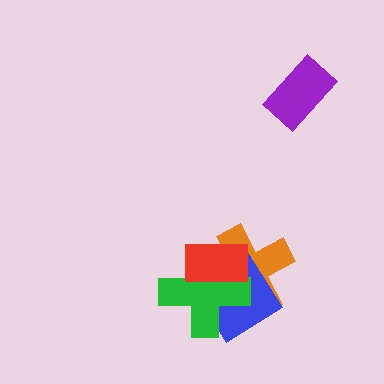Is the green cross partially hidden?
Yes, it is partially covered by another shape.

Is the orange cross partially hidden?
Yes, it is partially covered by another shape.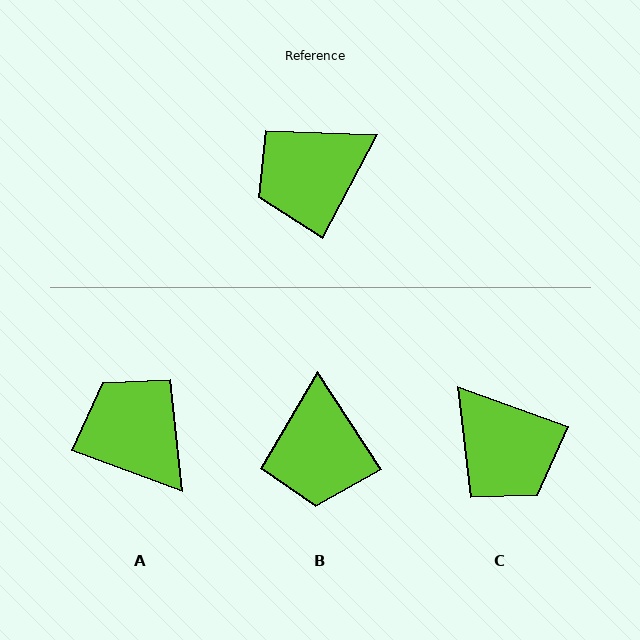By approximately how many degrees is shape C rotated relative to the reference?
Approximately 98 degrees counter-clockwise.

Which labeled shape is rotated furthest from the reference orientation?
C, about 98 degrees away.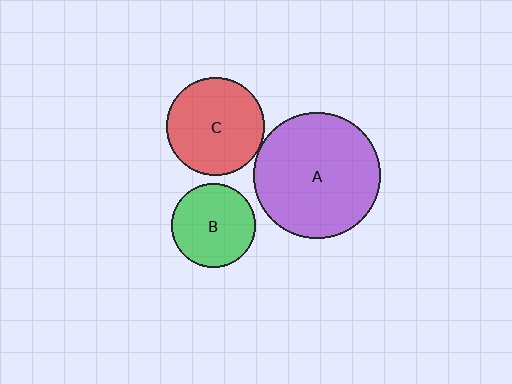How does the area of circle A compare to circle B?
Approximately 2.3 times.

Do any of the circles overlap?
No, none of the circles overlap.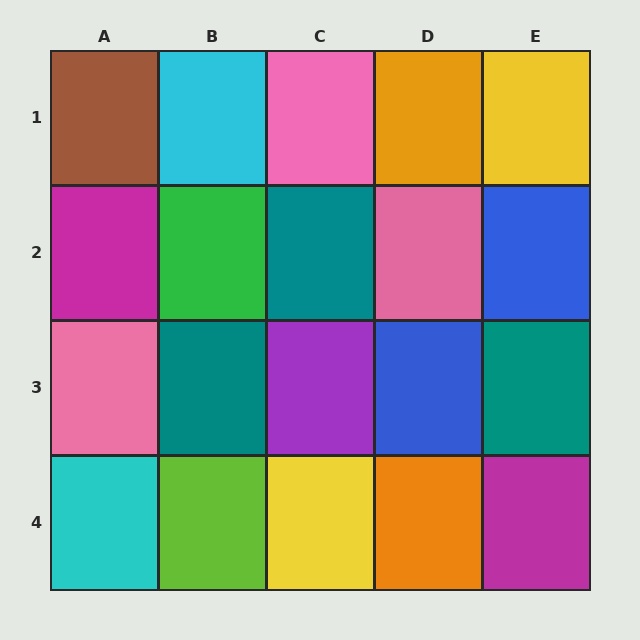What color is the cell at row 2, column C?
Teal.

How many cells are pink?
3 cells are pink.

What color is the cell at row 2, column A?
Magenta.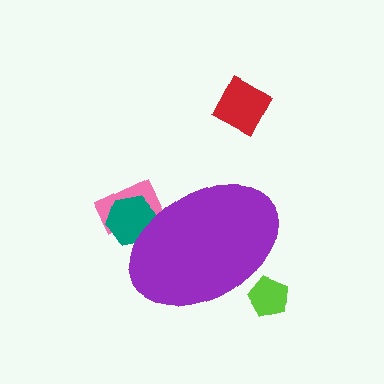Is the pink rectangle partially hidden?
Yes, the pink rectangle is partially hidden behind the purple ellipse.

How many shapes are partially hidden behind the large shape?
3 shapes are partially hidden.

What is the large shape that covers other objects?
A purple ellipse.